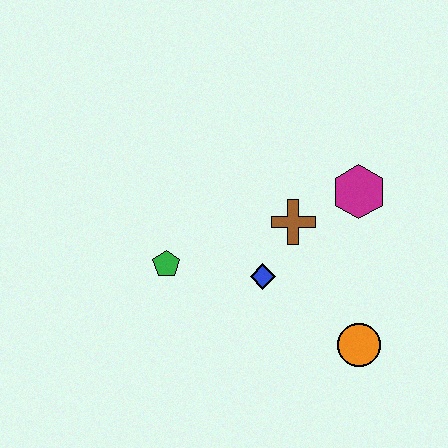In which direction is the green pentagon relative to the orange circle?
The green pentagon is to the left of the orange circle.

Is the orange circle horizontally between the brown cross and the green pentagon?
No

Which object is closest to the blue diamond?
The brown cross is closest to the blue diamond.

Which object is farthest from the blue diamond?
The magenta hexagon is farthest from the blue diamond.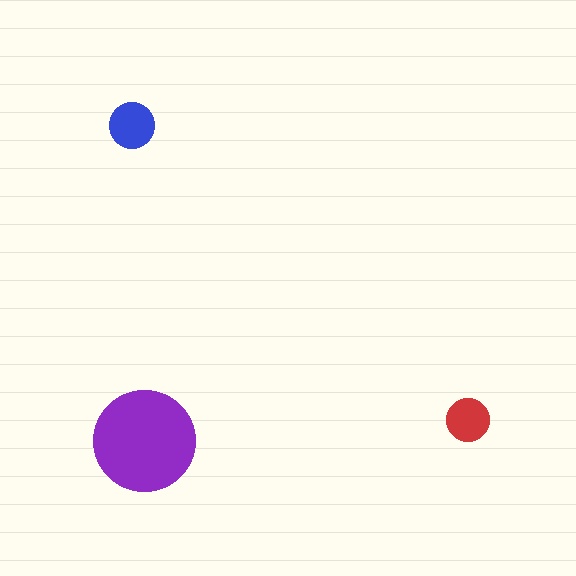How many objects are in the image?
There are 3 objects in the image.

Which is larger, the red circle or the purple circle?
The purple one.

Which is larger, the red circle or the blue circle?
The blue one.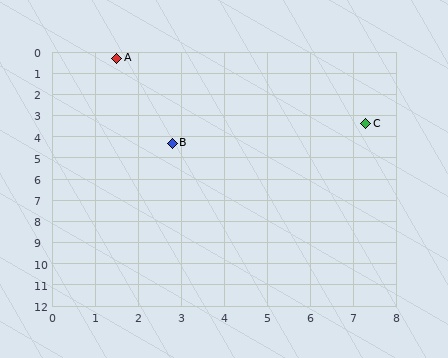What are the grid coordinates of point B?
Point B is at approximately (2.8, 4.3).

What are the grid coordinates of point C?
Point C is at approximately (7.3, 3.4).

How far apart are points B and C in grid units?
Points B and C are about 4.6 grid units apart.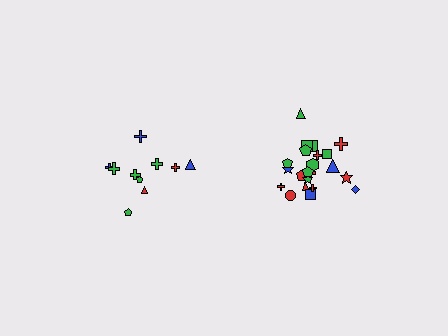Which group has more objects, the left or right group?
The right group.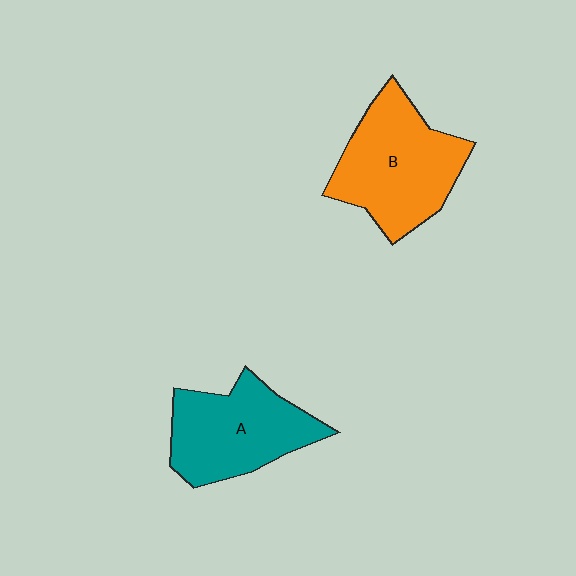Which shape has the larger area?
Shape B (orange).